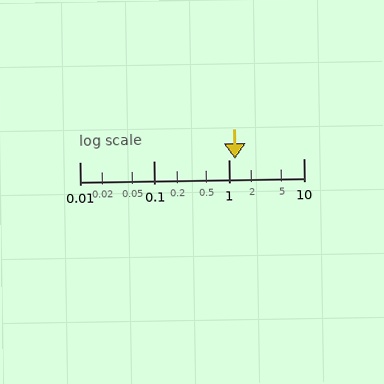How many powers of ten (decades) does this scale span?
The scale spans 3 decades, from 0.01 to 10.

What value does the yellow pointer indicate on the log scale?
The pointer indicates approximately 1.2.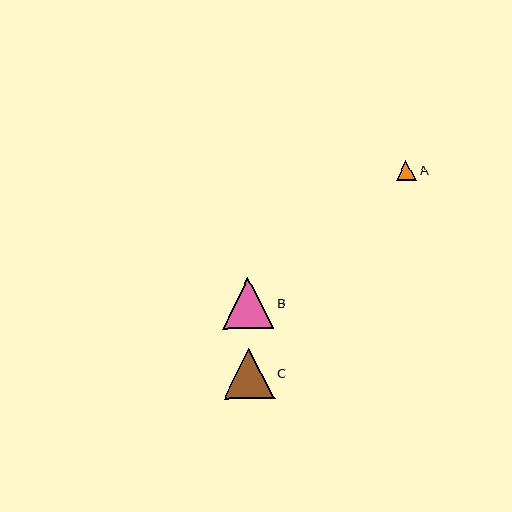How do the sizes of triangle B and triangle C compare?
Triangle B and triangle C are approximately the same size.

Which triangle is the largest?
Triangle B is the largest with a size of approximately 51 pixels.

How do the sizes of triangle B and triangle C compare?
Triangle B and triangle C are approximately the same size.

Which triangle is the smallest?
Triangle A is the smallest with a size of approximately 20 pixels.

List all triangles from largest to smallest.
From largest to smallest: B, C, A.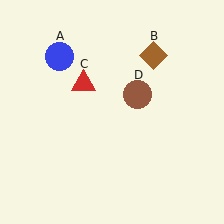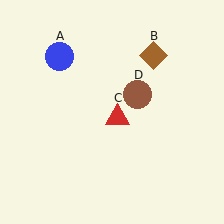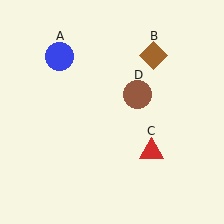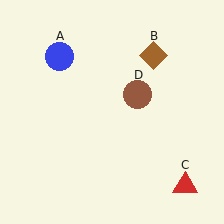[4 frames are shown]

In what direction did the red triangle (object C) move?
The red triangle (object C) moved down and to the right.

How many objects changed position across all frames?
1 object changed position: red triangle (object C).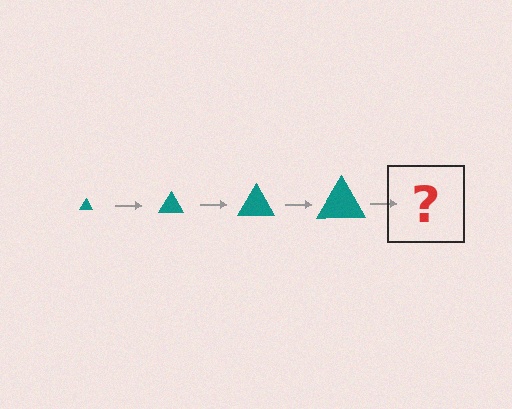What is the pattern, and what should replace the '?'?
The pattern is that the triangle gets progressively larger each step. The '?' should be a teal triangle, larger than the previous one.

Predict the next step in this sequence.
The next step is a teal triangle, larger than the previous one.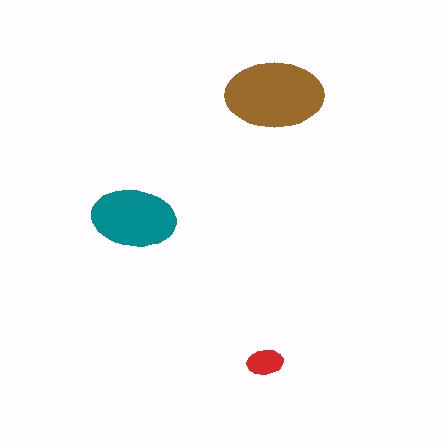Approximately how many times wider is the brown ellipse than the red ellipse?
About 2.5 times wider.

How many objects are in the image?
There are 3 objects in the image.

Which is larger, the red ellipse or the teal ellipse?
The teal one.